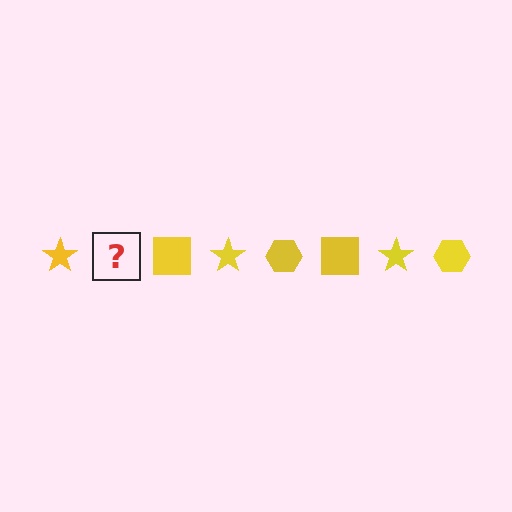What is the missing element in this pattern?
The missing element is a yellow hexagon.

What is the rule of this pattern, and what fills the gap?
The rule is that the pattern cycles through star, hexagon, square shapes in yellow. The gap should be filled with a yellow hexagon.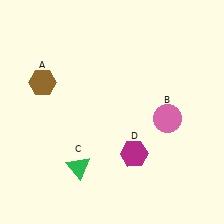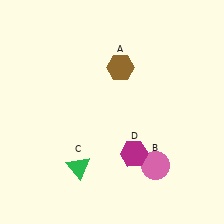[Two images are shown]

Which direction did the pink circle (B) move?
The pink circle (B) moved down.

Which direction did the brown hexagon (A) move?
The brown hexagon (A) moved right.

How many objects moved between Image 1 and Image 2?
2 objects moved between the two images.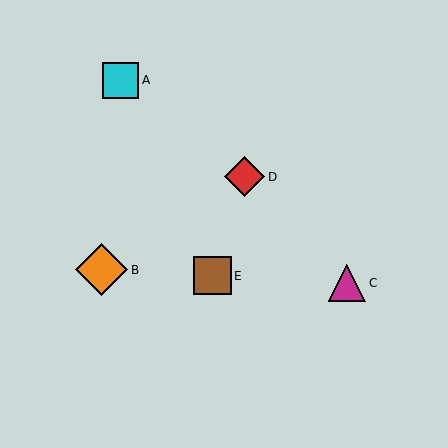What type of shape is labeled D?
Shape D is a red diamond.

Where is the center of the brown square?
The center of the brown square is at (212, 276).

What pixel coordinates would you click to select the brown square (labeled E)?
Click at (212, 276) to select the brown square E.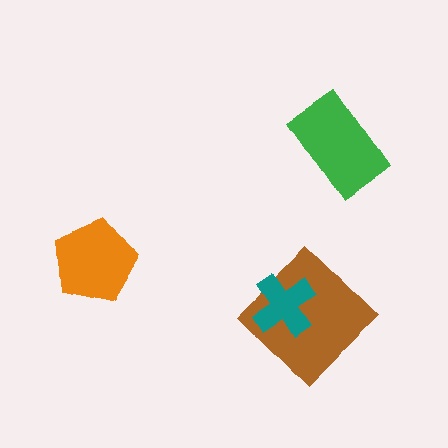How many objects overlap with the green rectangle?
0 objects overlap with the green rectangle.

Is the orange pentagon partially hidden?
No, no other shape covers it.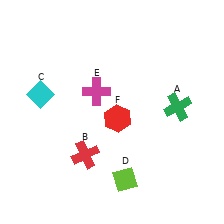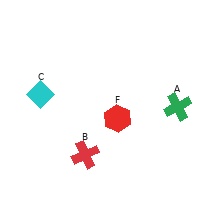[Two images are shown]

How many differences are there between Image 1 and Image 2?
There are 2 differences between the two images.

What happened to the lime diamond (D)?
The lime diamond (D) was removed in Image 2. It was in the bottom-right area of Image 1.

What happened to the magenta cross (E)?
The magenta cross (E) was removed in Image 2. It was in the top-left area of Image 1.